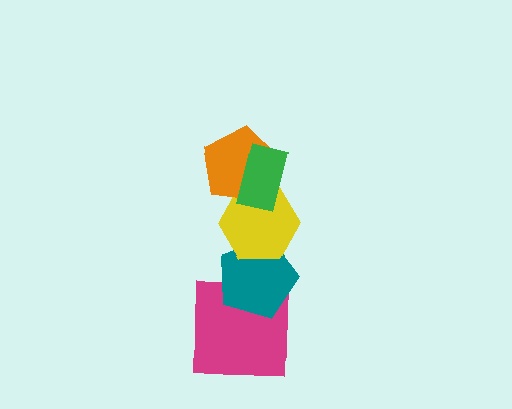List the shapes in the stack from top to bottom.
From top to bottom: the green rectangle, the orange pentagon, the yellow hexagon, the teal pentagon, the magenta square.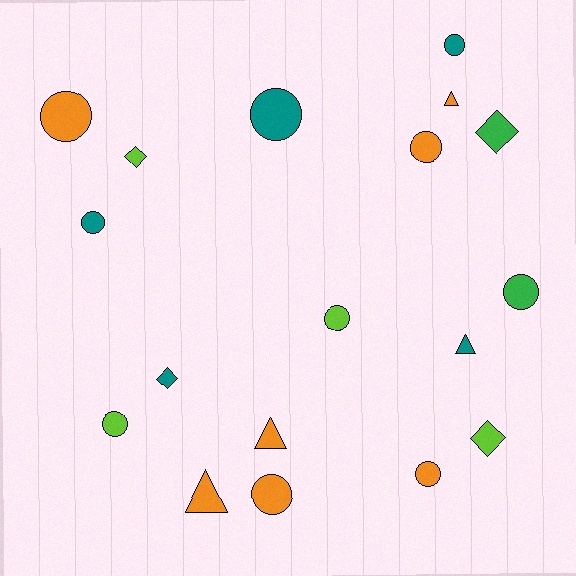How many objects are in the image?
There are 18 objects.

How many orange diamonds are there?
There are no orange diamonds.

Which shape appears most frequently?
Circle, with 10 objects.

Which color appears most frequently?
Orange, with 7 objects.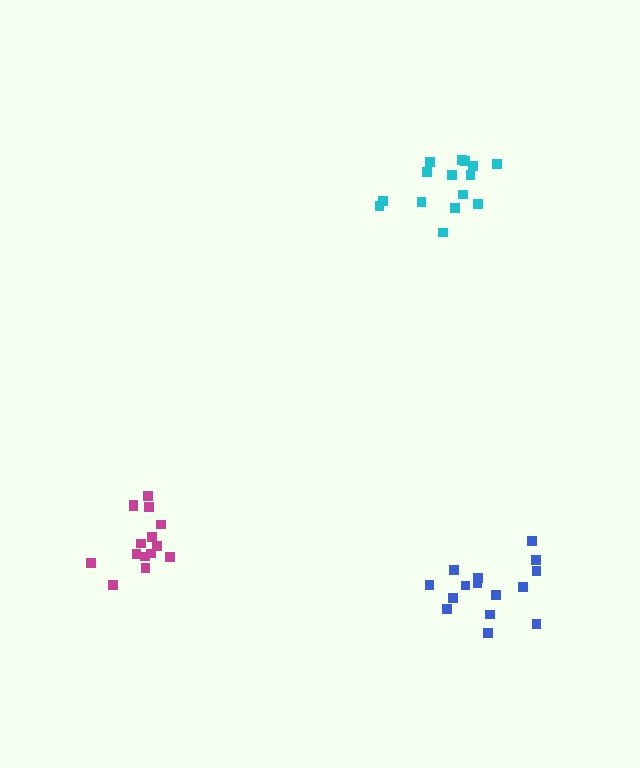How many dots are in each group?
Group 1: 15 dots, Group 2: 15 dots, Group 3: 15 dots (45 total).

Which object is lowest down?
The blue cluster is bottommost.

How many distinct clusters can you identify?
There are 3 distinct clusters.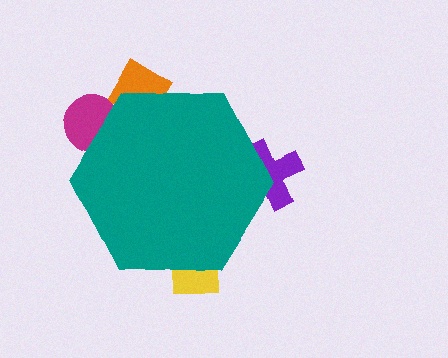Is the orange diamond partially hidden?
Yes, the orange diamond is partially hidden behind the teal hexagon.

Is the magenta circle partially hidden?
Yes, the magenta circle is partially hidden behind the teal hexagon.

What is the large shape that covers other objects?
A teal hexagon.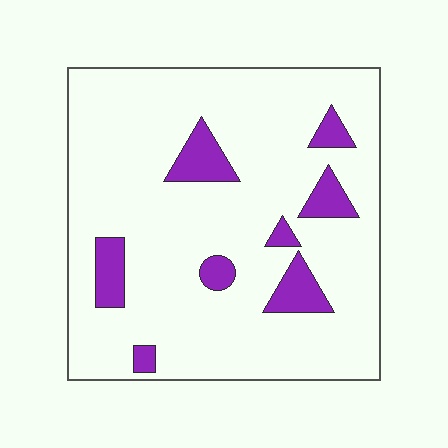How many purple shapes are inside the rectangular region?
8.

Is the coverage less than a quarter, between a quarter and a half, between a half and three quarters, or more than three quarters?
Less than a quarter.